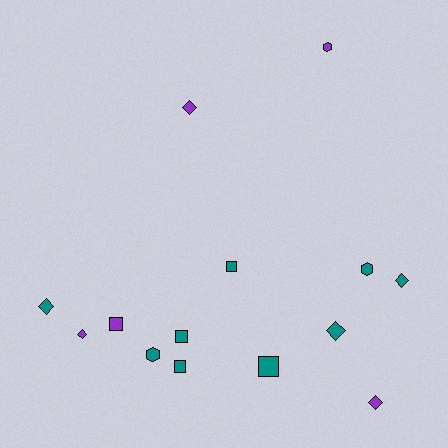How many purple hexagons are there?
There is 1 purple hexagon.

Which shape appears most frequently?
Diamond, with 6 objects.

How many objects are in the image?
There are 14 objects.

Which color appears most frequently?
Teal, with 9 objects.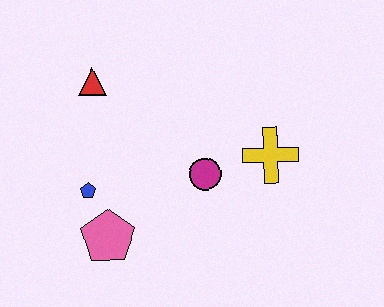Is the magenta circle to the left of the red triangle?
No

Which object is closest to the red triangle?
The blue pentagon is closest to the red triangle.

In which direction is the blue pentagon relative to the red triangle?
The blue pentagon is below the red triangle.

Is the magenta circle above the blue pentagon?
Yes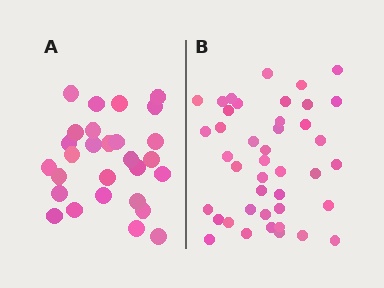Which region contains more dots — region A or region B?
Region B (the right region) has more dots.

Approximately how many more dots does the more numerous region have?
Region B has approximately 15 more dots than region A.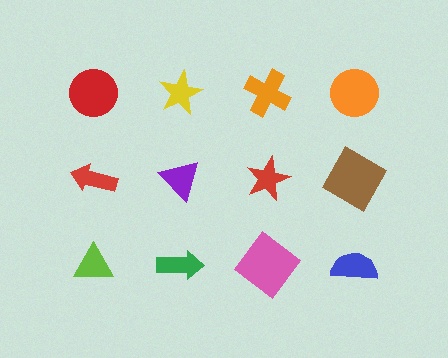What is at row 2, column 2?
A purple triangle.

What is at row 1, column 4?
An orange circle.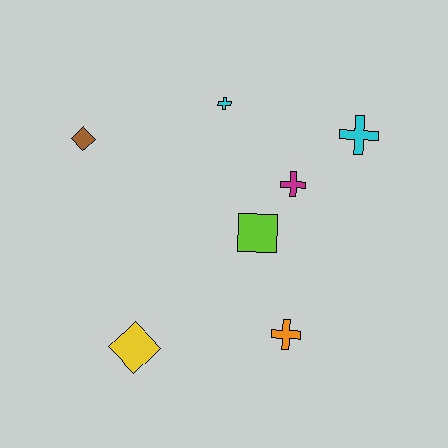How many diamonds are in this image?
There are 2 diamonds.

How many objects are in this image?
There are 7 objects.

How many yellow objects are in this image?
There is 1 yellow object.